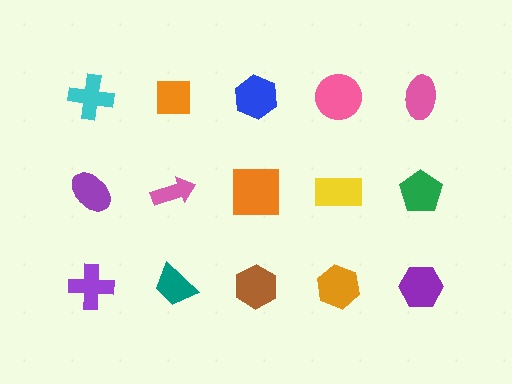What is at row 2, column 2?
A pink arrow.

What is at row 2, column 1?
A purple ellipse.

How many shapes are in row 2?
5 shapes.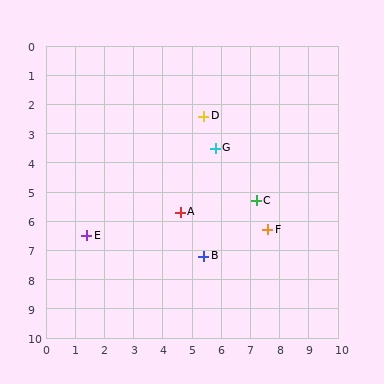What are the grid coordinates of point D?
Point D is at approximately (5.4, 2.4).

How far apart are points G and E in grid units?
Points G and E are about 5.3 grid units apart.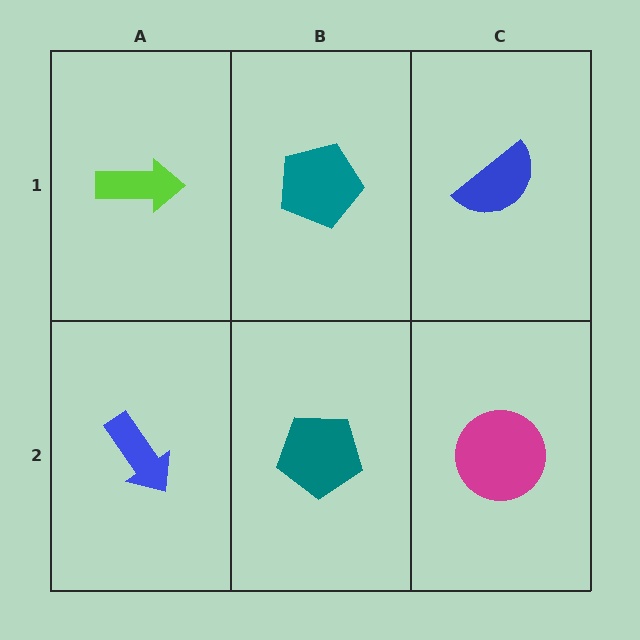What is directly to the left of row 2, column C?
A teal pentagon.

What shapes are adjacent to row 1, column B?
A teal pentagon (row 2, column B), a lime arrow (row 1, column A), a blue semicircle (row 1, column C).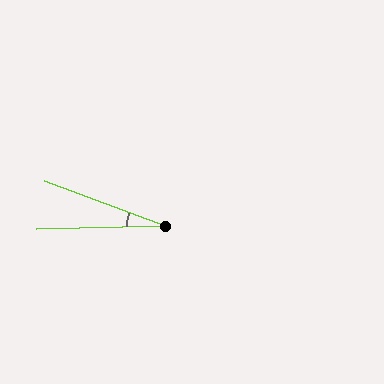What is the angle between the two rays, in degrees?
Approximately 22 degrees.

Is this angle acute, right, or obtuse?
It is acute.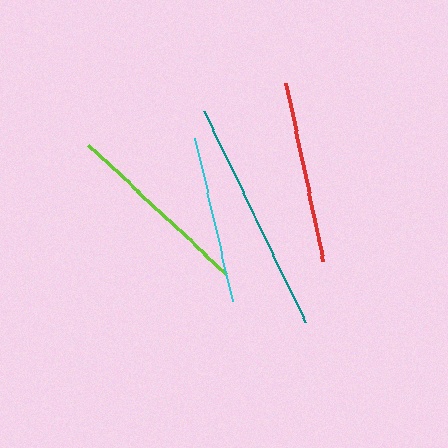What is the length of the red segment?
The red segment is approximately 182 pixels long.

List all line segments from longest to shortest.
From longest to shortest: teal, lime, red, cyan.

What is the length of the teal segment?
The teal segment is approximately 235 pixels long.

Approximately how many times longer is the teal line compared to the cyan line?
The teal line is approximately 1.4 times the length of the cyan line.